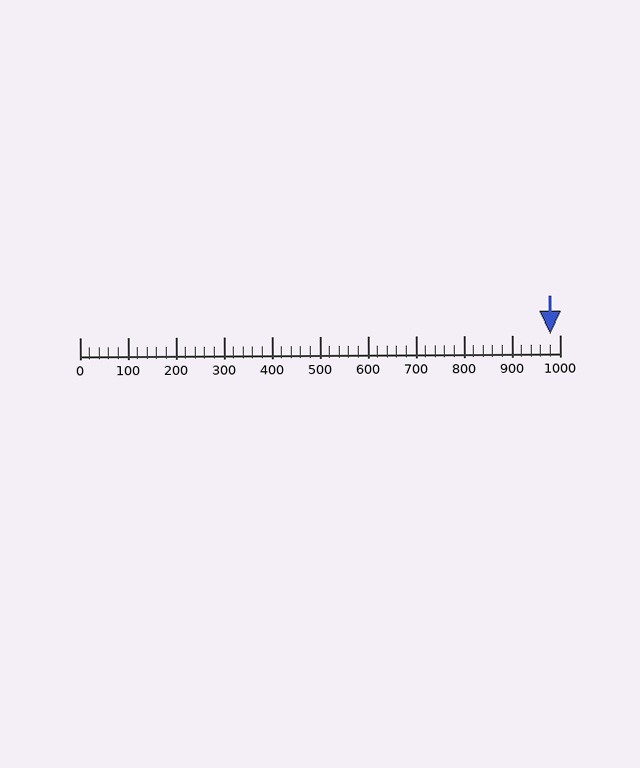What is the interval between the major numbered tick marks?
The major tick marks are spaced 100 units apart.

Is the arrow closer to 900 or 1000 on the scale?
The arrow is closer to 1000.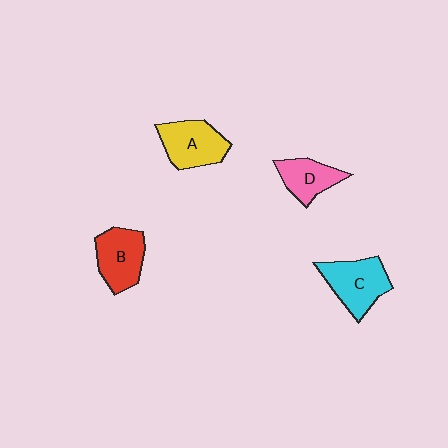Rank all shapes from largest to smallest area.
From largest to smallest: C (cyan), A (yellow), B (red), D (pink).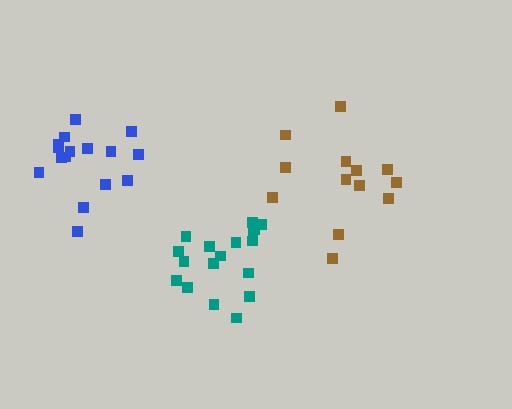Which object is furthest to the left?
The blue cluster is leftmost.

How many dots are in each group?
Group 1: 18 dots, Group 2: 13 dots, Group 3: 16 dots (47 total).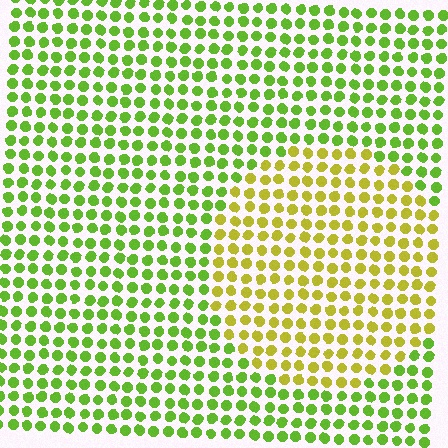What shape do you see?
I see a circle.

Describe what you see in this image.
The image is filled with small lime elements in a uniform arrangement. A circle-shaped region is visible where the elements are tinted to a slightly different hue, forming a subtle color boundary.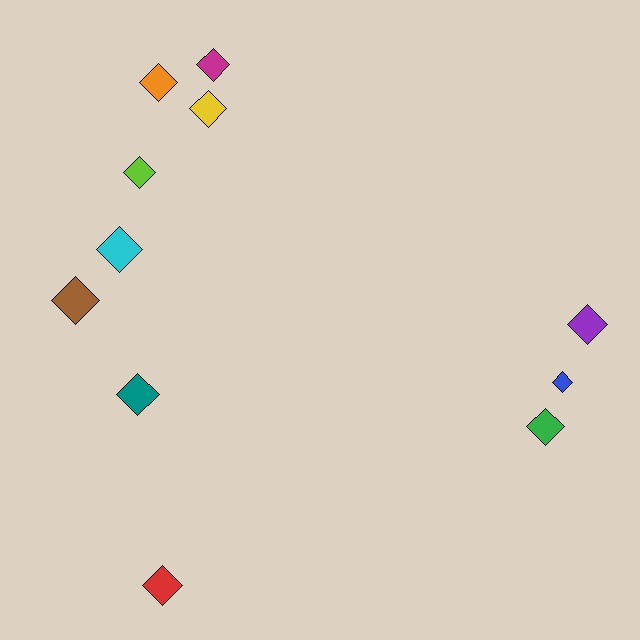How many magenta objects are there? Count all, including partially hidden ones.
There is 1 magenta object.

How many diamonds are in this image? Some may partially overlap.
There are 11 diamonds.